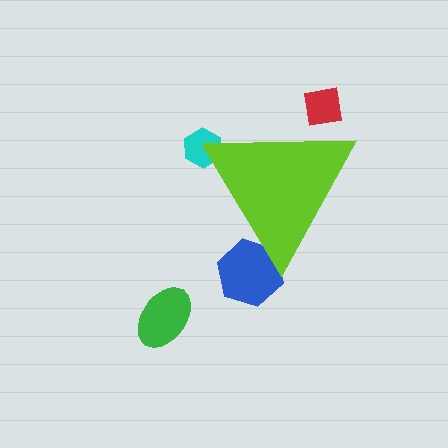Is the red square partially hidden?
Yes, the red square is partially hidden behind the lime triangle.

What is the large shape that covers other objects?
A lime triangle.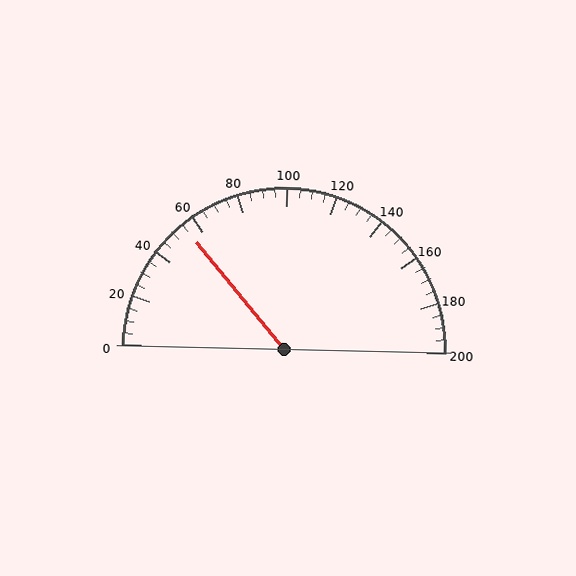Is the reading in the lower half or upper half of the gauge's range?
The reading is in the lower half of the range (0 to 200).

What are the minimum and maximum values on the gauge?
The gauge ranges from 0 to 200.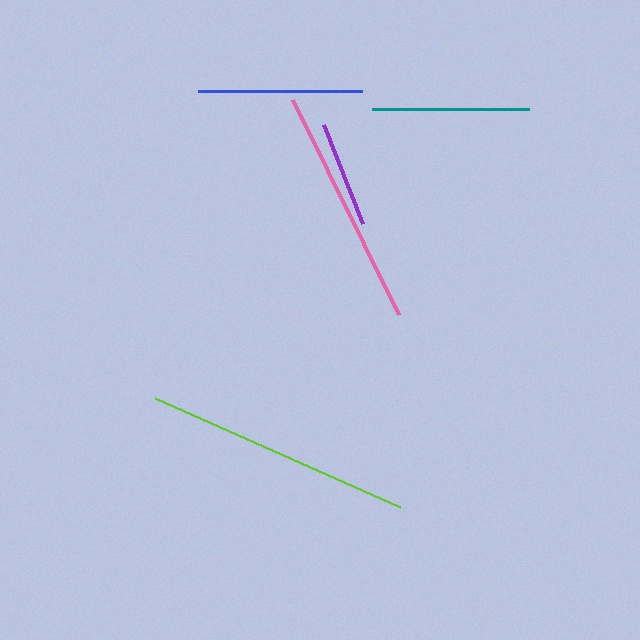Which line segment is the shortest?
The purple line is the shortest at approximately 107 pixels.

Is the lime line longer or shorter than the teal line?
The lime line is longer than the teal line.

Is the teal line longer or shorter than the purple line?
The teal line is longer than the purple line.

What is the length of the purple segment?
The purple segment is approximately 107 pixels long.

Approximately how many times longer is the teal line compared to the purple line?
The teal line is approximately 1.5 times the length of the purple line.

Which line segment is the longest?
The lime line is the longest at approximately 268 pixels.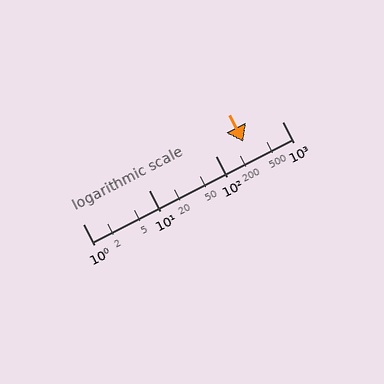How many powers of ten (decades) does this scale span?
The scale spans 3 decades, from 1 to 1000.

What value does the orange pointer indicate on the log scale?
The pointer indicates approximately 260.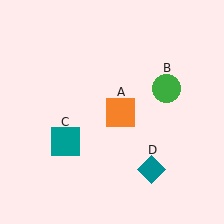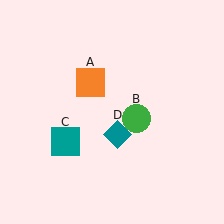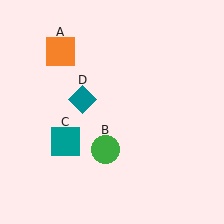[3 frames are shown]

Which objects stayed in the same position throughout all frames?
Teal square (object C) remained stationary.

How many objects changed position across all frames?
3 objects changed position: orange square (object A), green circle (object B), teal diamond (object D).